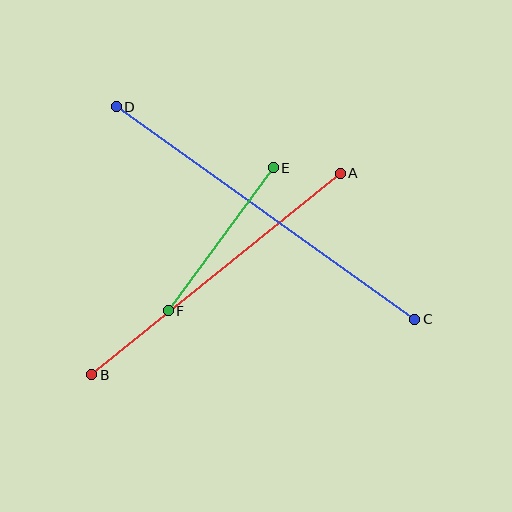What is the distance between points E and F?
The distance is approximately 177 pixels.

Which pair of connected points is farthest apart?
Points C and D are farthest apart.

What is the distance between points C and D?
The distance is approximately 367 pixels.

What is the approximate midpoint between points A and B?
The midpoint is at approximately (216, 274) pixels.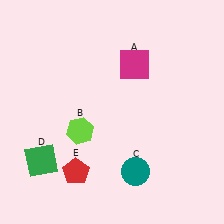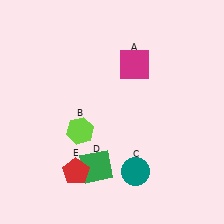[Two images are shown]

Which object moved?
The green square (D) moved right.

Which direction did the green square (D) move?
The green square (D) moved right.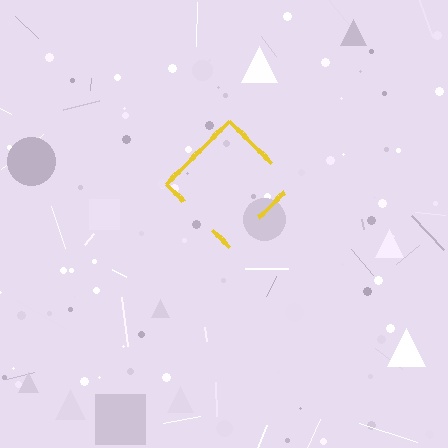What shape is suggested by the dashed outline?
The dashed outline suggests a diamond.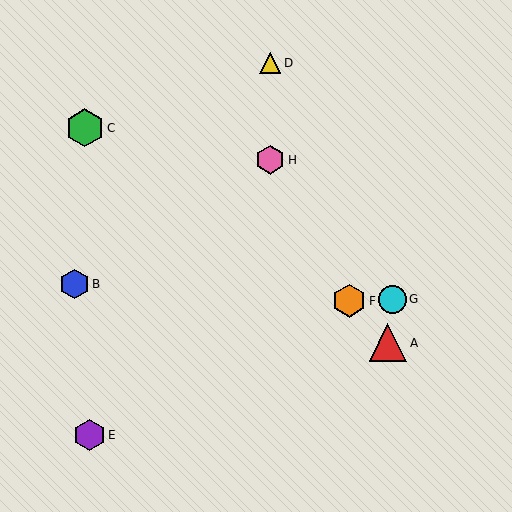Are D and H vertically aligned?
Yes, both are at x≈270.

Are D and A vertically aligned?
No, D is at x≈270 and A is at x≈388.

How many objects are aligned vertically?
2 objects (D, H) are aligned vertically.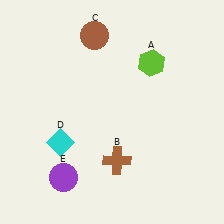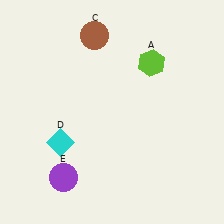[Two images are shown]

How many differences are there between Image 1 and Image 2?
There is 1 difference between the two images.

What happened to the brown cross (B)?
The brown cross (B) was removed in Image 2. It was in the bottom-right area of Image 1.